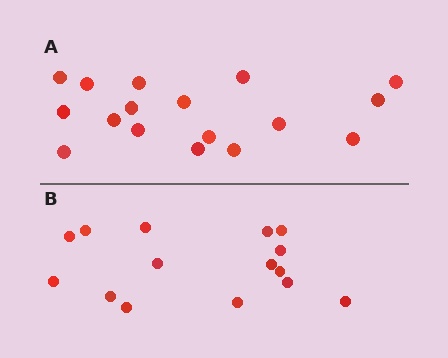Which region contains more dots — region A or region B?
Region A (the top region) has more dots.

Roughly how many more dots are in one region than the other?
Region A has just a few more — roughly 2 or 3 more dots than region B.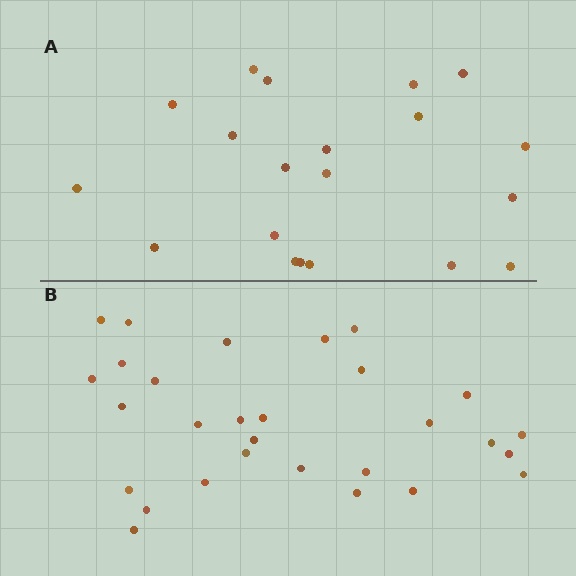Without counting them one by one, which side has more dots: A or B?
Region B (the bottom region) has more dots.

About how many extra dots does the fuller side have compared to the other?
Region B has roughly 8 or so more dots than region A.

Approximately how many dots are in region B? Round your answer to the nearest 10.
About 30 dots. (The exact count is 29, which rounds to 30.)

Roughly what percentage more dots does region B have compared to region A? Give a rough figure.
About 45% more.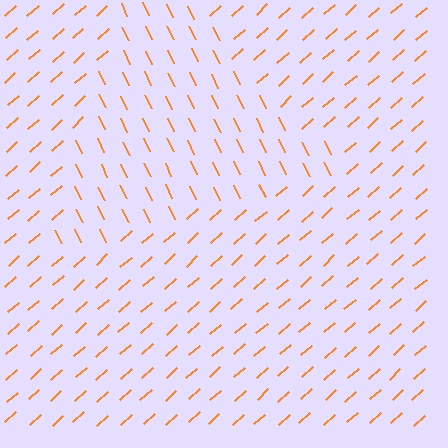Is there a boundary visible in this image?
Yes, there is a texture boundary formed by a change in line orientation.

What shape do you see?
I see a triangle.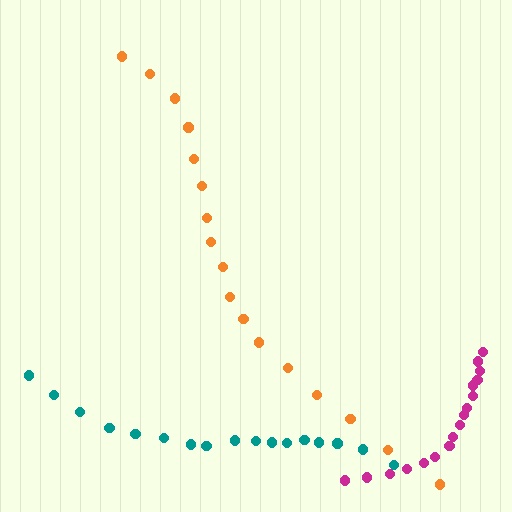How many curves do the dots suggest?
There are 3 distinct paths.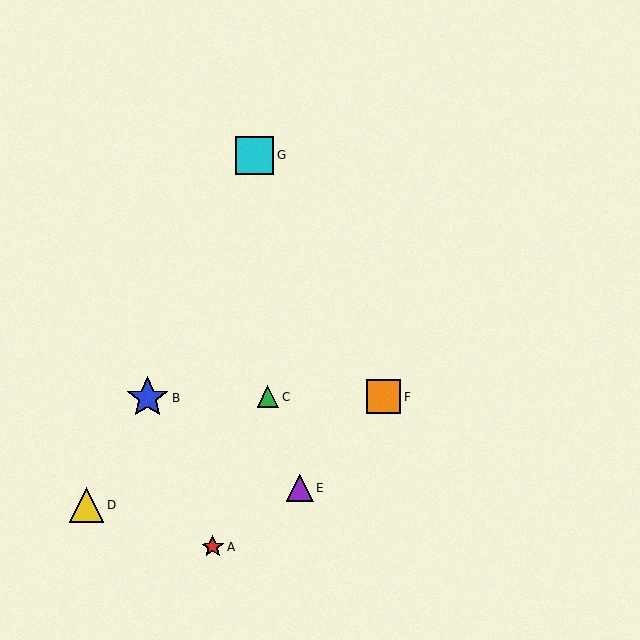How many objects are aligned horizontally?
3 objects (B, C, F) are aligned horizontally.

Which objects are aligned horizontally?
Objects B, C, F are aligned horizontally.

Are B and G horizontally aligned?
No, B is at y≈398 and G is at y≈156.